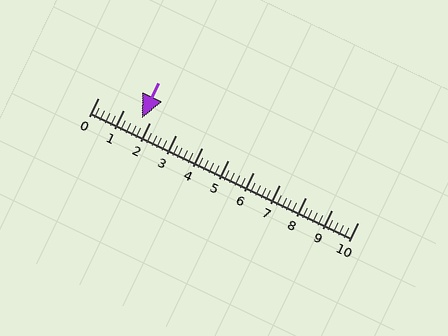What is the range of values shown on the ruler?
The ruler shows values from 0 to 10.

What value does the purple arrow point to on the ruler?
The purple arrow points to approximately 1.7.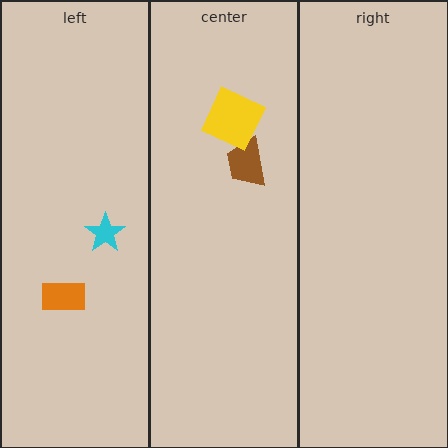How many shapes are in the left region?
2.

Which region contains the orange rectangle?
The left region.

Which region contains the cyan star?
The left region.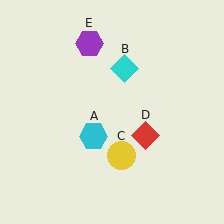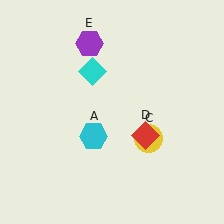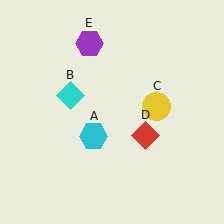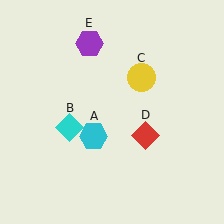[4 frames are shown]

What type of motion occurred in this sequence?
The cyan diamond (object B), yellow circle (object C) rotated counterclockwise around the center of the scene.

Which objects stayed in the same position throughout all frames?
Cyan hexagon (object A) and red diamond (object D) and purple hexagon (object E) remained stationary.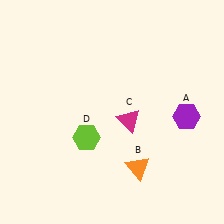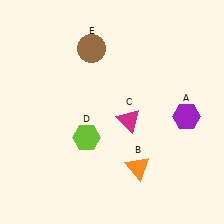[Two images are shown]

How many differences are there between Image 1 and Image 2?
There is 1 difference between the two images.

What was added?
A brown circle (E) was added in Image 2.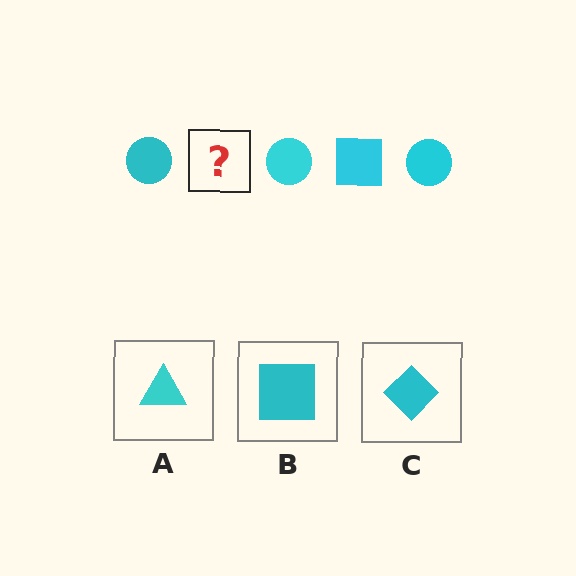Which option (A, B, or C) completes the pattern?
B.